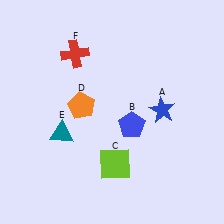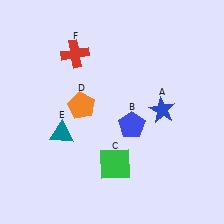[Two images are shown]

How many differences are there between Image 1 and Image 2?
There is 1 difference between the two images.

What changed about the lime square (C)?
In Image 1, C is lime. In Image 2, it changed to green.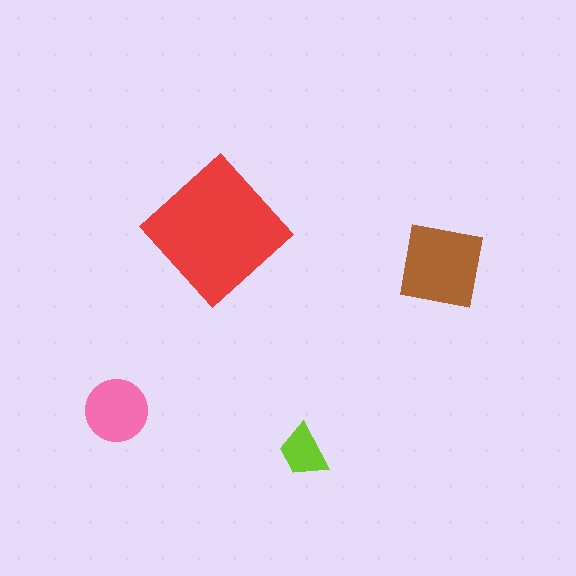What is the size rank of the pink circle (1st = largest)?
3rd.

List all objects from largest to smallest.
The red diamond, the brown square, the pink circle, the lime trapezoid.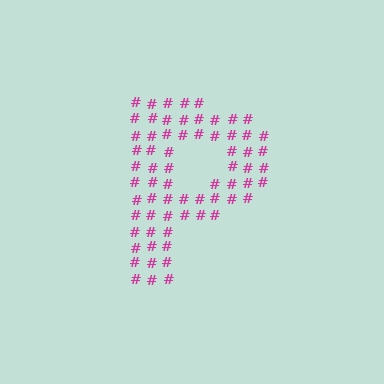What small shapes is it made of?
It is made of small hash symbols.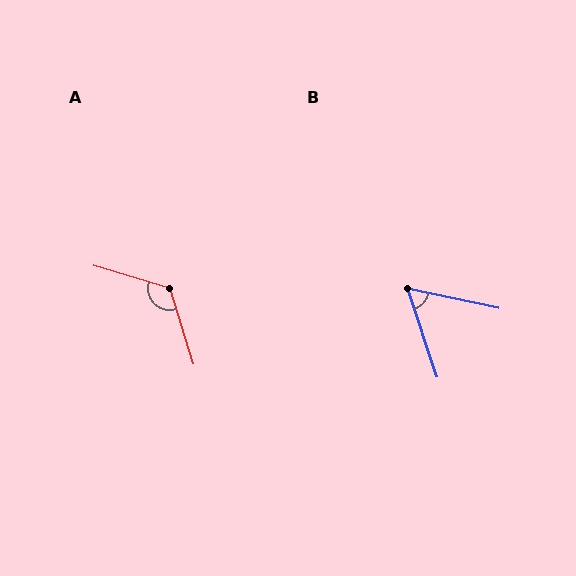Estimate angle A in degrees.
Approximately 124 degrees.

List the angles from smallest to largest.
B (60°), A (124°).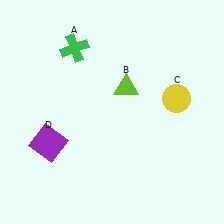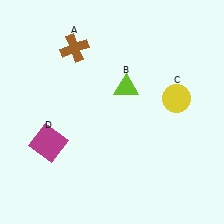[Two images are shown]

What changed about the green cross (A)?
In Image 1, A is green. In Image 2, it changed to brown.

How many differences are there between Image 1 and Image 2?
There are 2 differences between the two images.